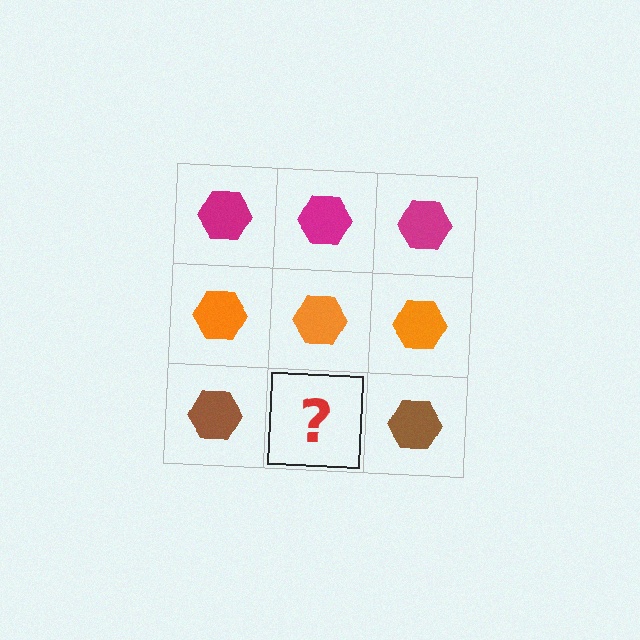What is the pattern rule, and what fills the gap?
The rule is that each row has a consistent color. The gap should be filled with a brown hexagon.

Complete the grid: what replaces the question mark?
The question mark should be replaced with a brown hexagon.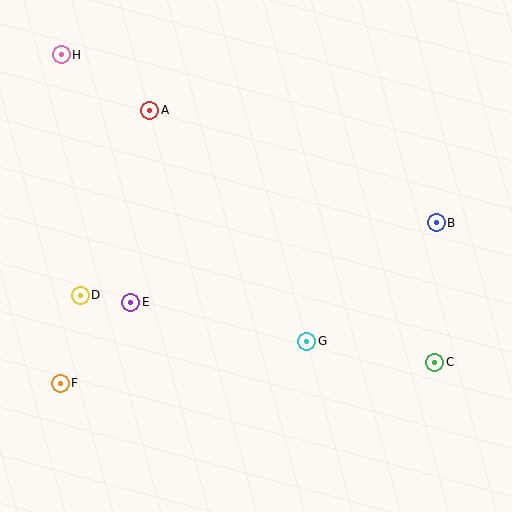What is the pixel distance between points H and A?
The distance between H and A is 105 pixels.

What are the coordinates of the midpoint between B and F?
The midpoint between B and F is at (248, 303).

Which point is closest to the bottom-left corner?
Point F is closest to the bottom-left corner.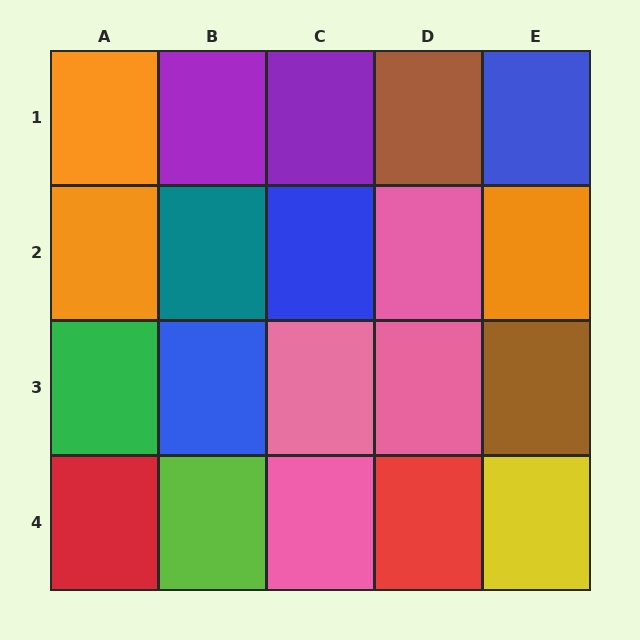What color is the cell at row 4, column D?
Red.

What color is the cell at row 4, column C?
Pink.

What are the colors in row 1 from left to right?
Orange, purple, purple, brown, blue.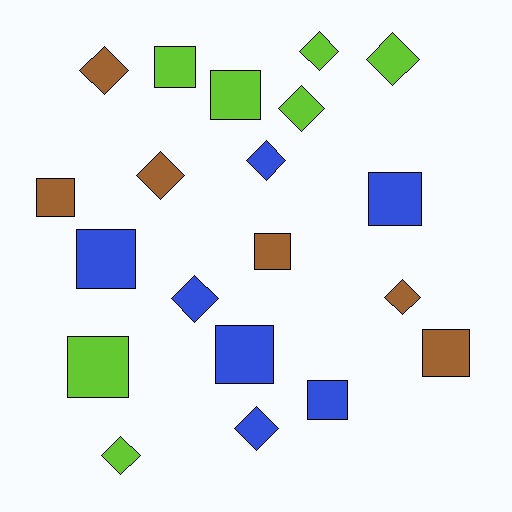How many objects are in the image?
There are 20 objects.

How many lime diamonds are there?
There are 4 lime diamonds.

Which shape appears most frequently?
Square, with 10 objects.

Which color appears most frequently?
Blue, with 7 objects.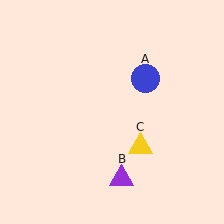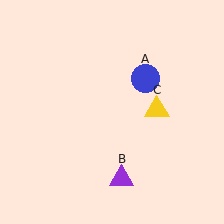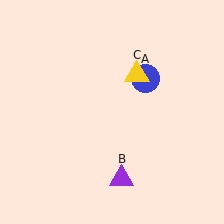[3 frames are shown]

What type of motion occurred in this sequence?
The yellow triangle (object C) rotated counterclockwise around the center of the scene.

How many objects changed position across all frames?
1 object changed position: yellow triangle (object C).